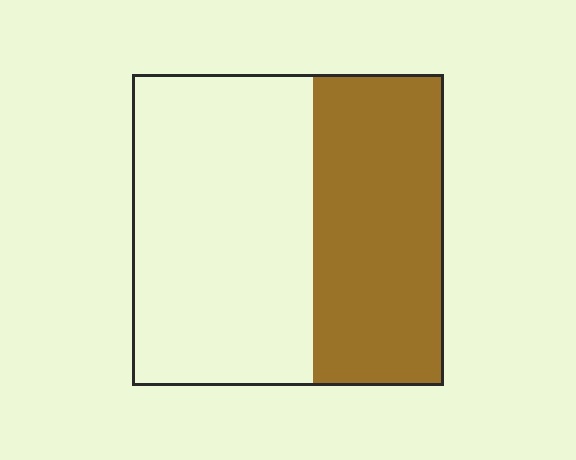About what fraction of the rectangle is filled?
About two fifths (2/5).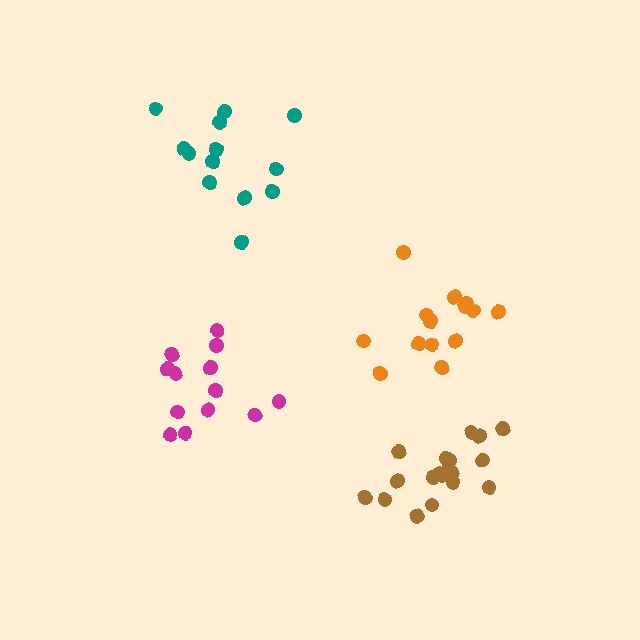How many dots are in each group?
Group 1: 19 dots, Group 2: 13 dots, Group 3: 14 dots, Group 4: 13 dots (59 total).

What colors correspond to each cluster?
The clusters are colored: brown, teal, orange, magenta.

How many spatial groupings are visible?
There are 4 spatial groupings.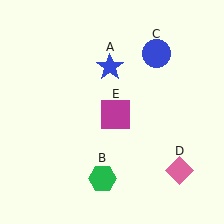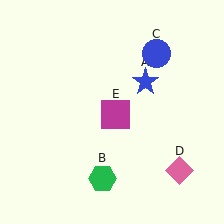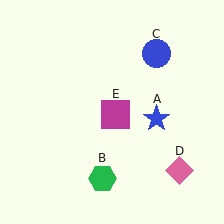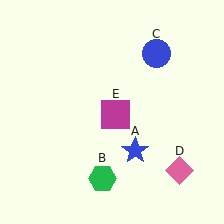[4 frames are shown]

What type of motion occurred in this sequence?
The blue star (object A) rotated clockwise around the center of the scene.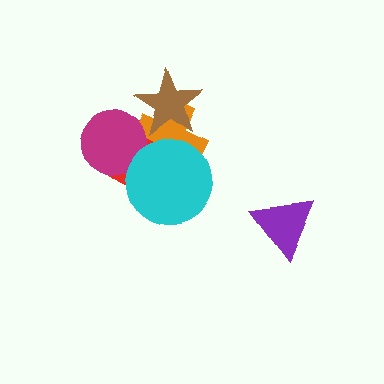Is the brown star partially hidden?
No, no other shape covers it.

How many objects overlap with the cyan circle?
2 objects overlap with the cyan circle.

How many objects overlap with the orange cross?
4 objects overlap with the orange cross.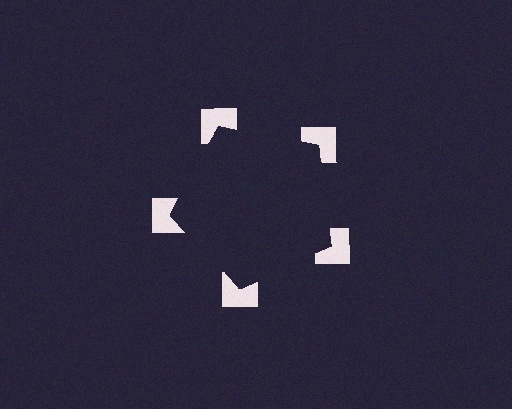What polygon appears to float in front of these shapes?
An illusory pentagon — its edges are inferred from the aligned wedge cuts in the notched squares, not physically drawn.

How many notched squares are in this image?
There are 5 — one at each vertex of the illusory pentagon.